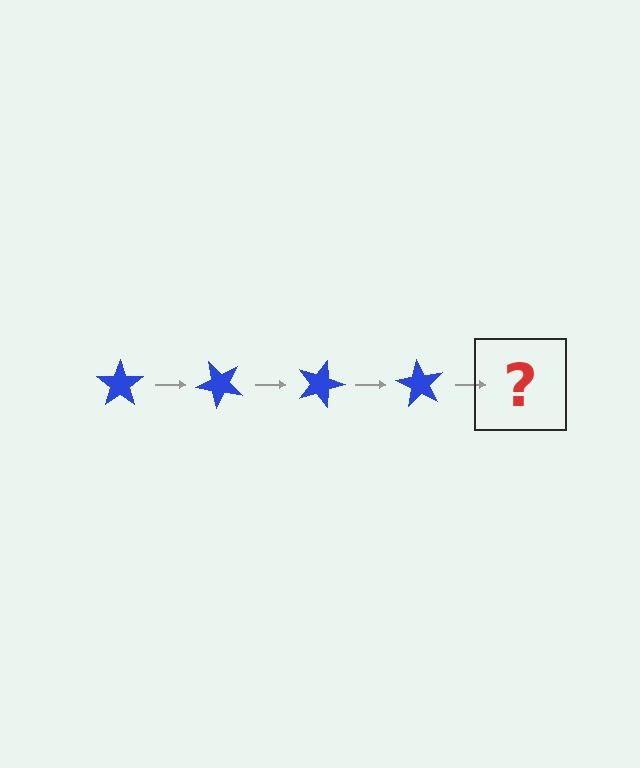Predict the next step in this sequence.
The next step is a blue star rotated 180 degrees.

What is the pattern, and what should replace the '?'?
The pattern is that the star rotates 45 degrees each step. The '?' should be a blue star rotated 180 degrees.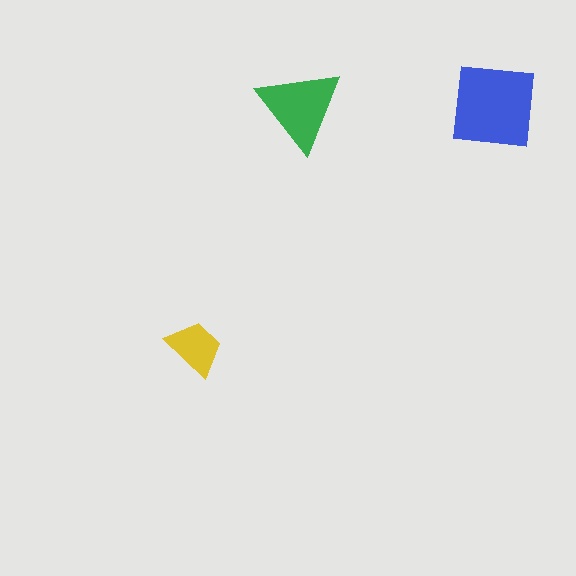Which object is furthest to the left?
The yellow trapezoid is leftmost.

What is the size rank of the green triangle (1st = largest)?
2nd.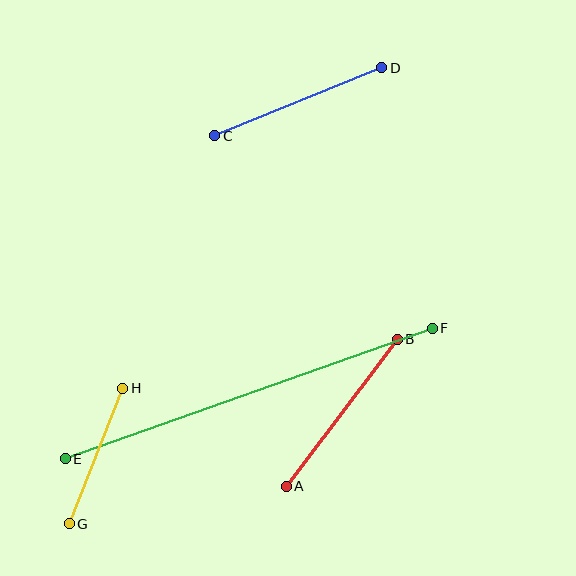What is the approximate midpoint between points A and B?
The midpoint is at approximately (342, 413) pixels.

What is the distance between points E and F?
The distance is approximately 389 pixels.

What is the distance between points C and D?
The distance is approximately 180 pixels.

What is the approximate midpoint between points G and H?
The midpoint is at approximately (96, 456) pixels.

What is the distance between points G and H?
The distance is approximately 146 pixels.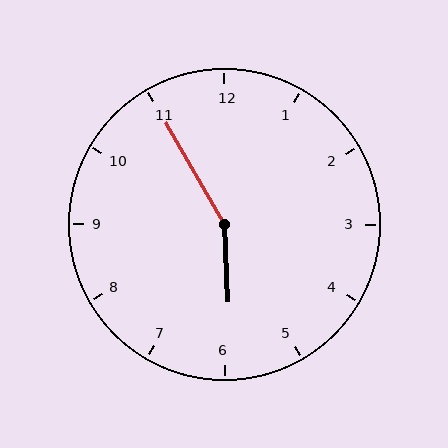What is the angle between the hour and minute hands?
Approximately 152 degrees.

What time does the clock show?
5:55.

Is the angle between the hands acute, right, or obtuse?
It is obtuse.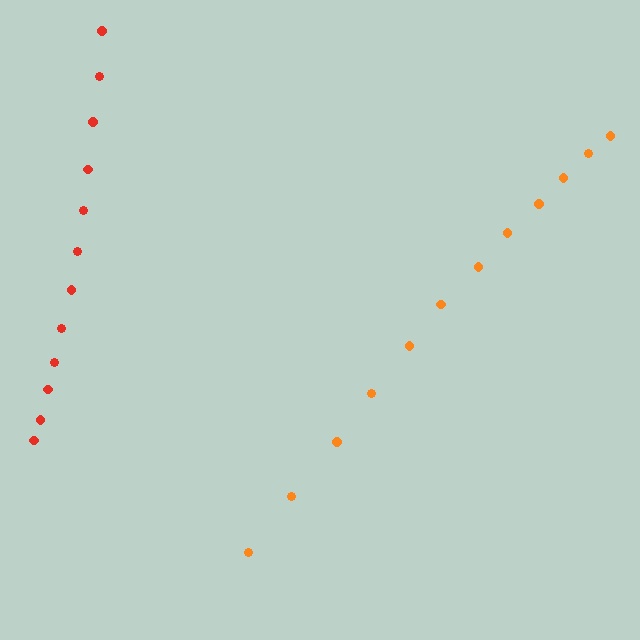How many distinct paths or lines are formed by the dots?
There are 2 distinct paths.